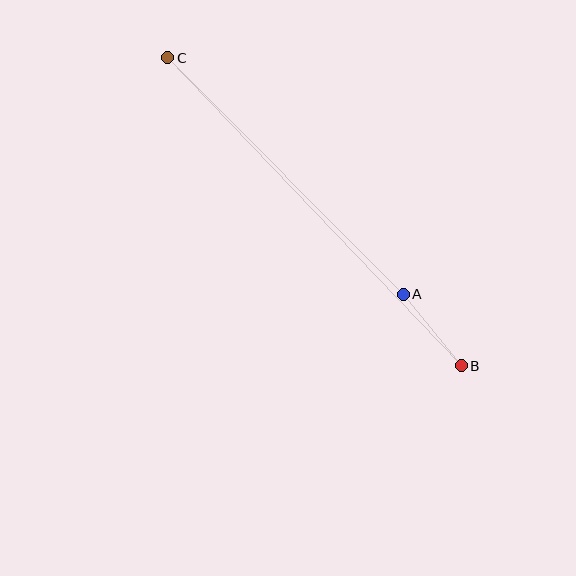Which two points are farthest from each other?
Points B and C are farthest from each other.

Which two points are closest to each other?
Points A and B are closest to each other.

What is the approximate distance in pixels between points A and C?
The distance between A and C is approximately 334 pixels.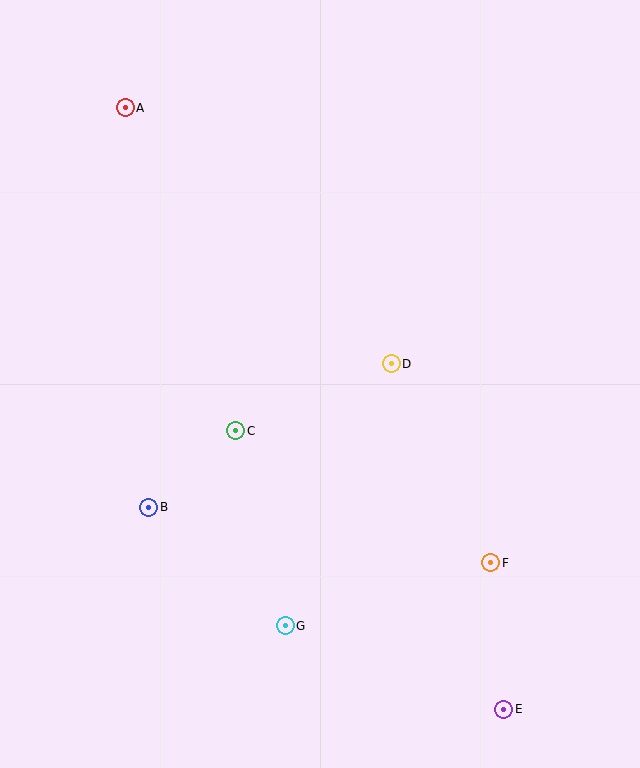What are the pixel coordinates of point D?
Point D is at (391, 364).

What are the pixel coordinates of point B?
Point B is at (148, 507).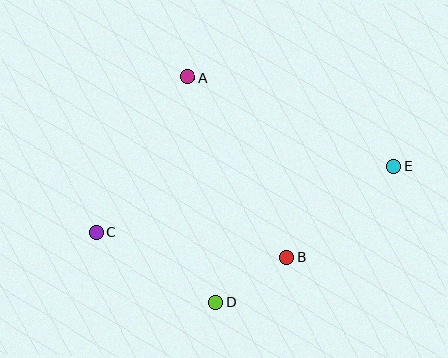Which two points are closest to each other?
Points B and D are closest to each other.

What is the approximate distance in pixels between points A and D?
The distance between A and D is approximately 227 pixels.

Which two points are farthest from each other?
Points C and E are farthest from each other.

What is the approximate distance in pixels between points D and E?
The distance between D and E is approximately 224 pixels.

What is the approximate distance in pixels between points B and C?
The distance between B and C is approximately 192 pixels.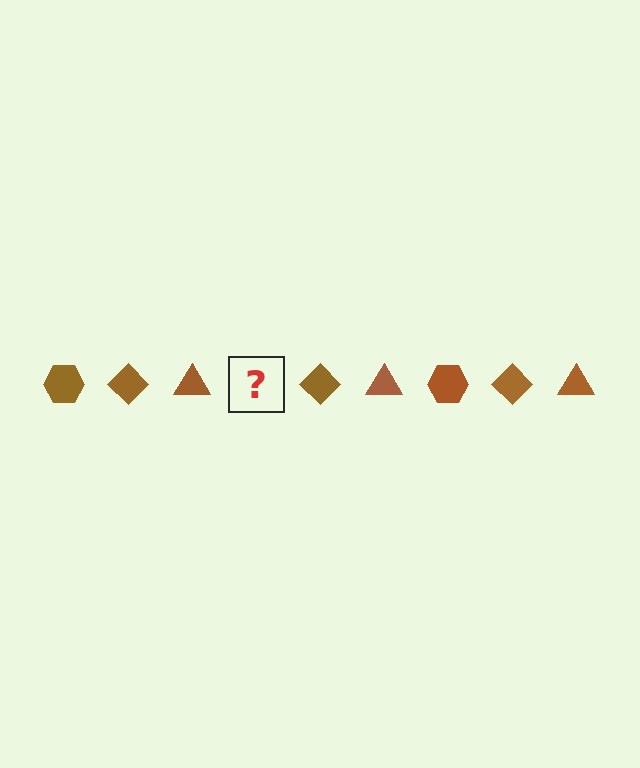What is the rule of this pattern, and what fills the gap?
The rule is that the pattern cycles through hexagon, diamond, triangle shapes in brown. The gap should be filled with a brown hexagon.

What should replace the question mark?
The question mark should be replaced with a brown hexagon.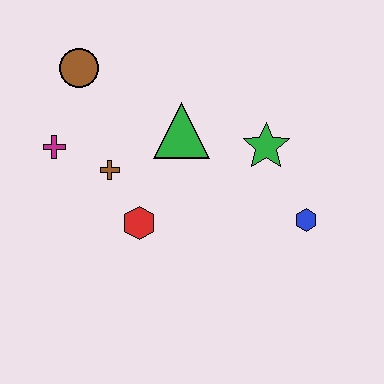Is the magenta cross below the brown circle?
Yes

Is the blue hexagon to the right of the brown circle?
Yes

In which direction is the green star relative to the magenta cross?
The green star is to the right of the magenta cross.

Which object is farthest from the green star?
The magenta cross is farthest from the green star.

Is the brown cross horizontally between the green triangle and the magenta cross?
Yes